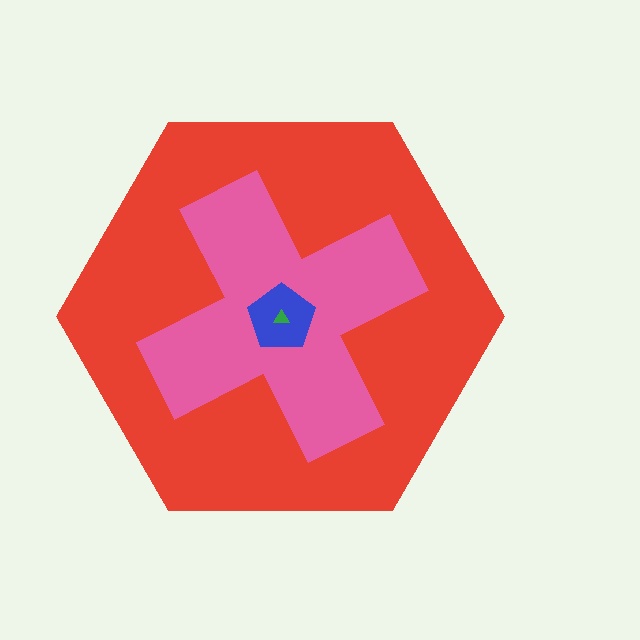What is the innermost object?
The green triangle.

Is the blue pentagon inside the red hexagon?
Yes.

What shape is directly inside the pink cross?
The blue pentagon.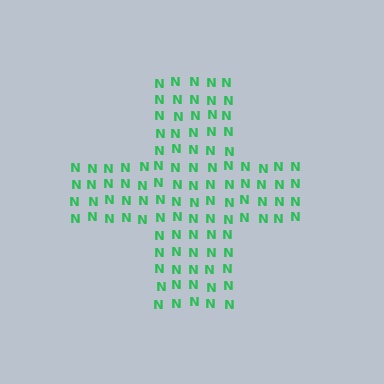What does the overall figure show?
The overall figure shows a cross.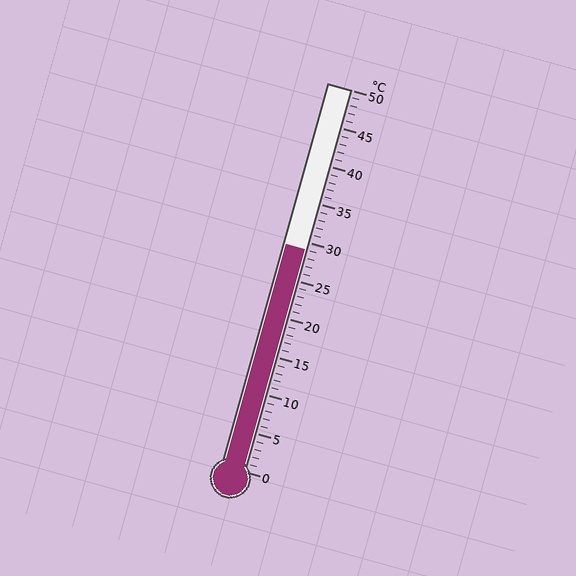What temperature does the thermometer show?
The thermometer shows approximately 29°C.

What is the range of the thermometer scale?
The thermometer scale ranges from 0°C to 50°C.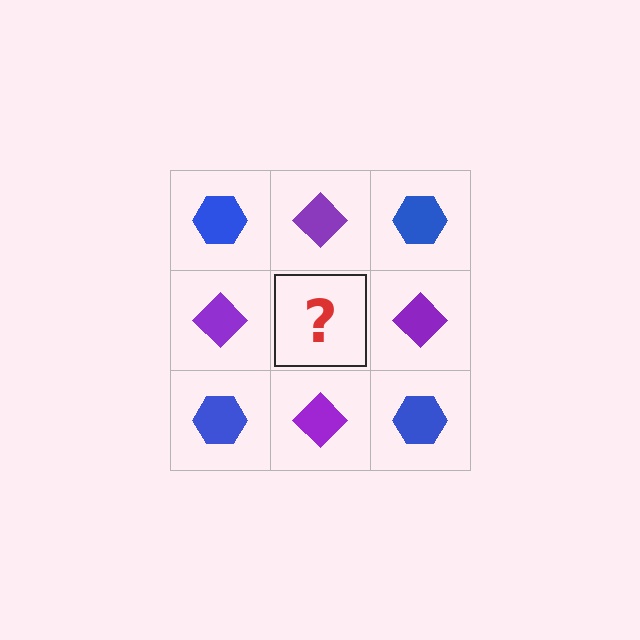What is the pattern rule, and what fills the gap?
The rule is that it alternates blue hexagon and purple diamond in a checkerboard pattern. The gap should be filled with a blue hexagon.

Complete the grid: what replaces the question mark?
The question mark should be replaced with a blue hexagon.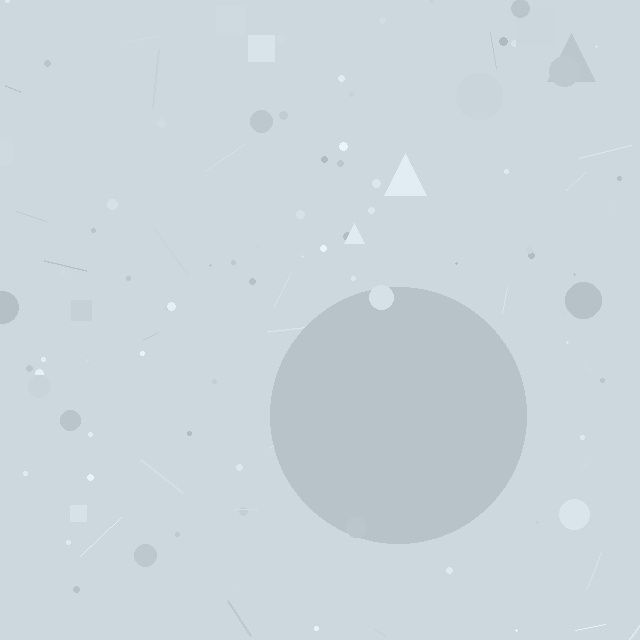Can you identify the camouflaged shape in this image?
The camouflaged shape is a circle.